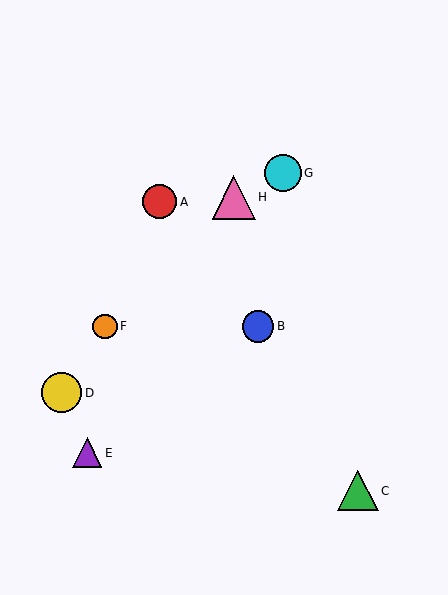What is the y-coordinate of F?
Object F is at y≈326.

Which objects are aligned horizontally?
Objects B, F are aligned horizontally.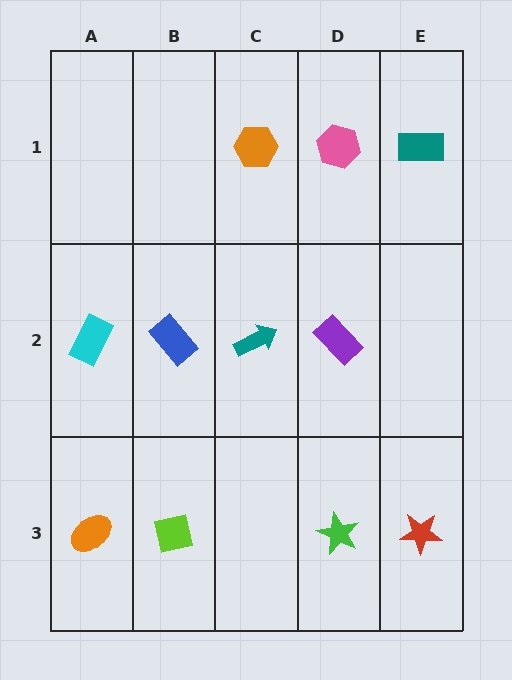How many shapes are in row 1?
3 shapes.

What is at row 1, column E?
A teal rectangle.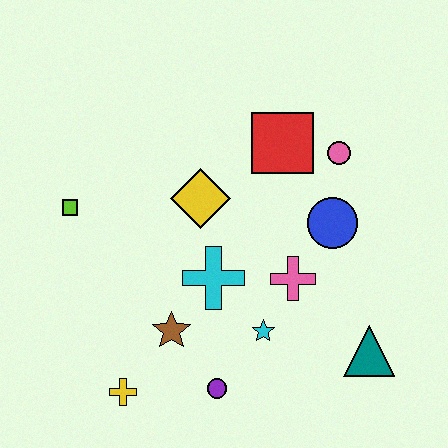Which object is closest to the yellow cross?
The brown star is closest to the yellow cross.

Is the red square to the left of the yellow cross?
No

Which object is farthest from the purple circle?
The pink circle is farthest from the purple circle.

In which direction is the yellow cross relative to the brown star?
The yellow cross is below the brown star.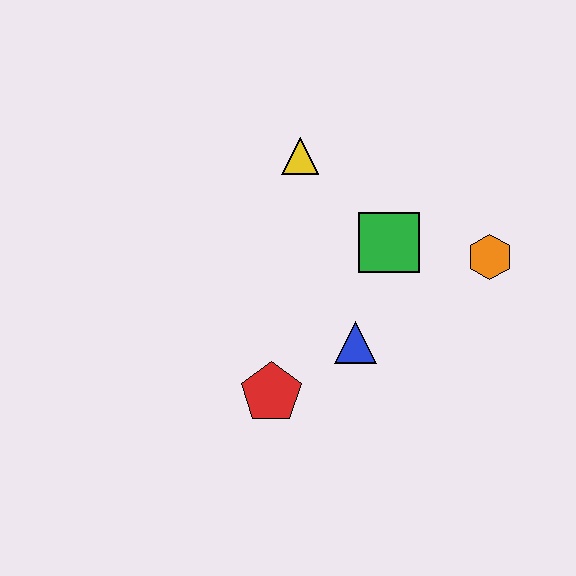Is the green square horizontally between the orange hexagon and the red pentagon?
Yes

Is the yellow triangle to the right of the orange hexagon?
No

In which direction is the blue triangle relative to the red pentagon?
The blue triangle is to the right of the red pentagon.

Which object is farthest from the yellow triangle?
The red pentagon is farthest from the yellow triangle.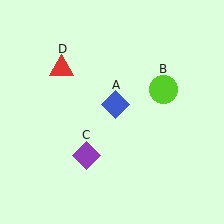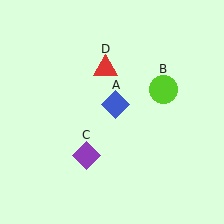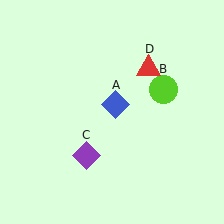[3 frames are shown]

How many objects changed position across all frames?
1 object changed position: red triangle (object D).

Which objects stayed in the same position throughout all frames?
Blue diamond (object A) and lime circle (object B) and purple diamond (object C) remained stationary.